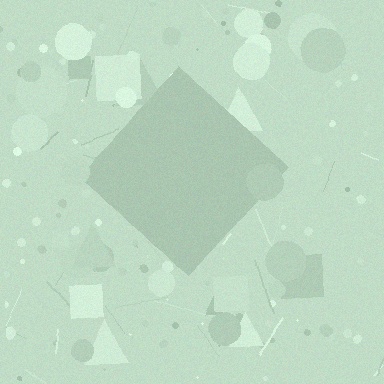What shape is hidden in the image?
A diamond is hidden in the image.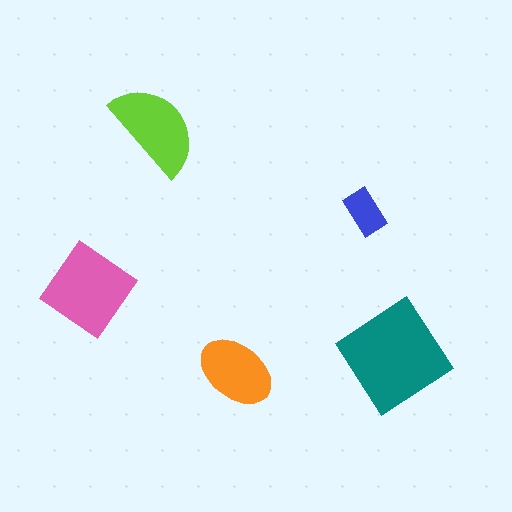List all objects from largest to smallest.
The teal diamond, the pink diamond, the lime semicircle, the orange ellipse, the blue rectangle.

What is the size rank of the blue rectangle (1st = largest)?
5th.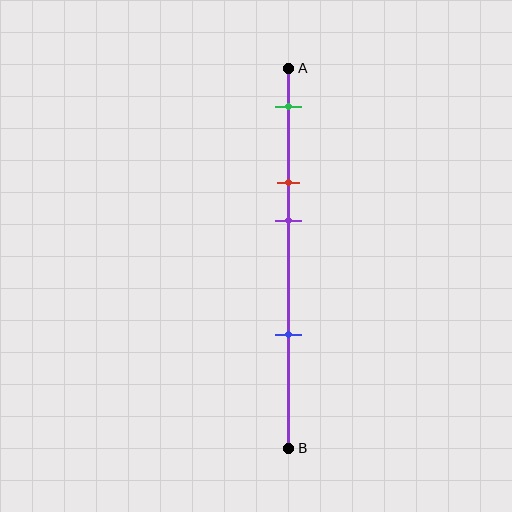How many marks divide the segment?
There are 4 marks dividing the segment.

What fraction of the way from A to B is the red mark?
The red mark is approximately 30% (0.3) of the way from A to B.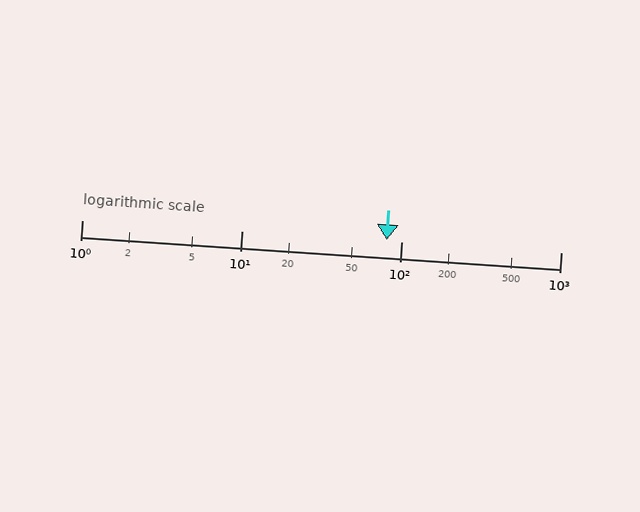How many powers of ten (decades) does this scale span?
The scale spans 3 decades, from 1 to 1000.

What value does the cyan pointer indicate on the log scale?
The pointer indicates approximately 81.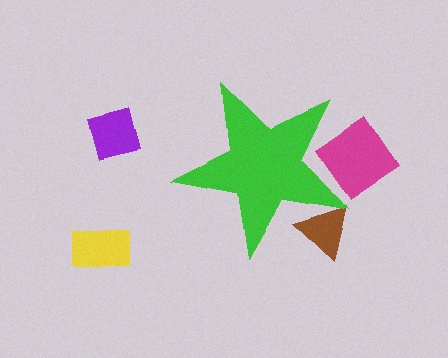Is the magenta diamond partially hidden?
Yes, the magenta diamond is partially hidden behind the green star.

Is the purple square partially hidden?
No, the purple square is fully visible.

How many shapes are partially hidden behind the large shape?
2 shapes are partially hidden.